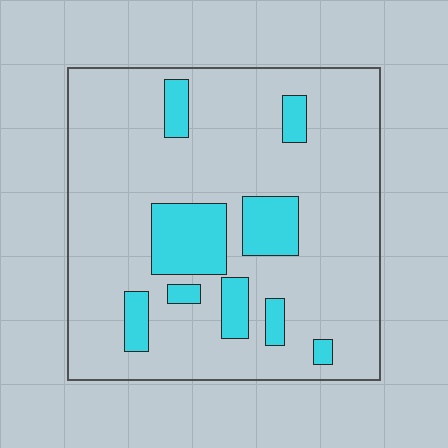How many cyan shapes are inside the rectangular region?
9.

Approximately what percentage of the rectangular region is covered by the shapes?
Approximately 15%.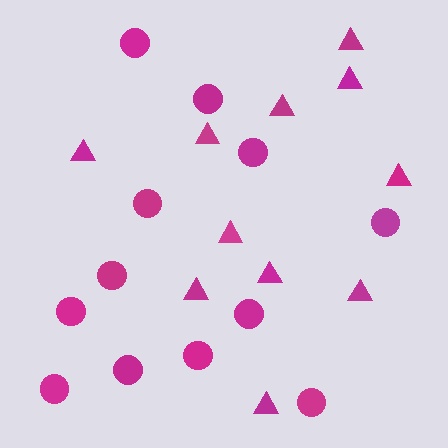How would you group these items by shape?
There are 2 groups: one group of triangles (11) and one group of circles (12).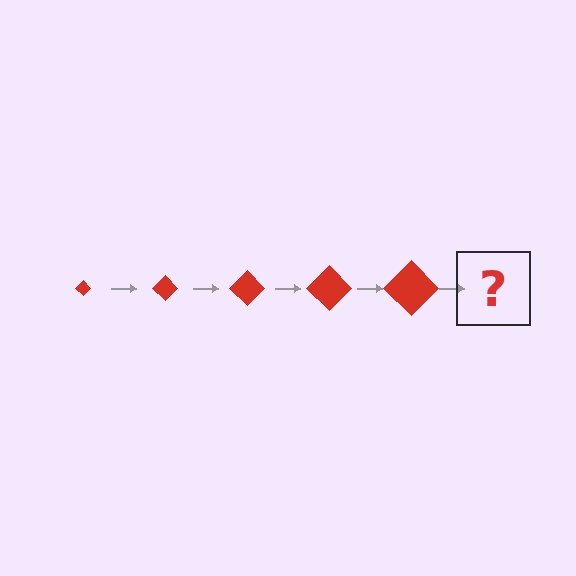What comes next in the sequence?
The next element should be a red diamond, larger than the previous one.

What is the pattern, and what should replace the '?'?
The pattern is that the diamond gets progressively larger each step. The '?' should be a red diamond, larger than the previous one.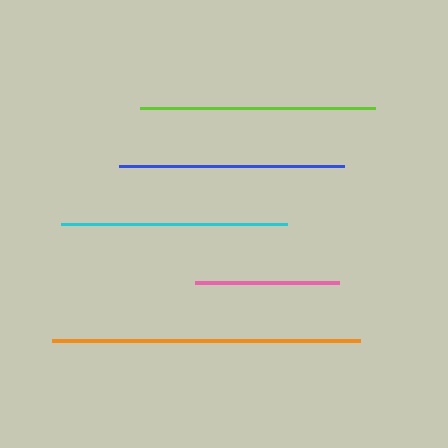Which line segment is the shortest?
The pink line is the shortest at approximately 143 pixels.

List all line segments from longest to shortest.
From longest to shortest: orange, lime, cyan, blue, pink.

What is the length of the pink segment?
The pink segment is approximately 143 pixels long.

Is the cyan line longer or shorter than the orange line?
The orange line is longer than the cyan line.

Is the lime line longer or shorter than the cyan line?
The lime line is longer than the cyan line.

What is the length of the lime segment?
The lime segment is approximately 235 pixels long.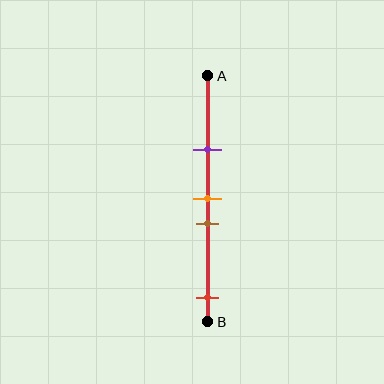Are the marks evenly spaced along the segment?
No, the marks are not evenly spaced.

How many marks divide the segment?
There are 4 marks dividing the segment.